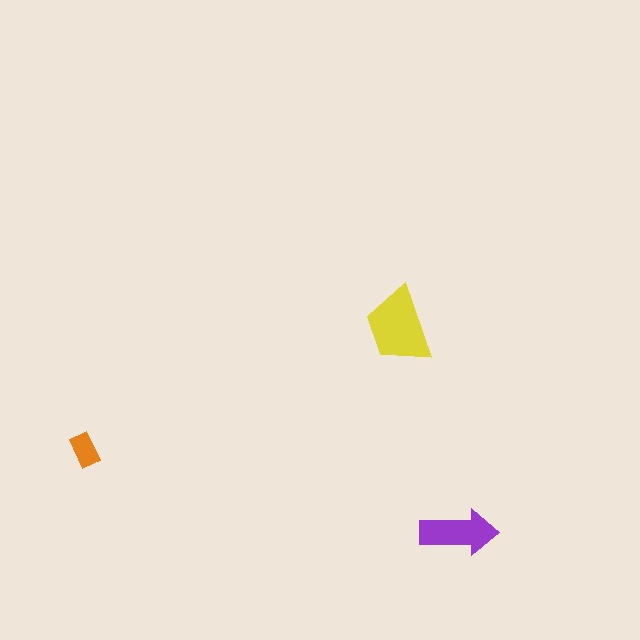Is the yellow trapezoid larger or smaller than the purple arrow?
Larger.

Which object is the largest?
The yellow trapezoid.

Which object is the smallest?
The orange rectangle.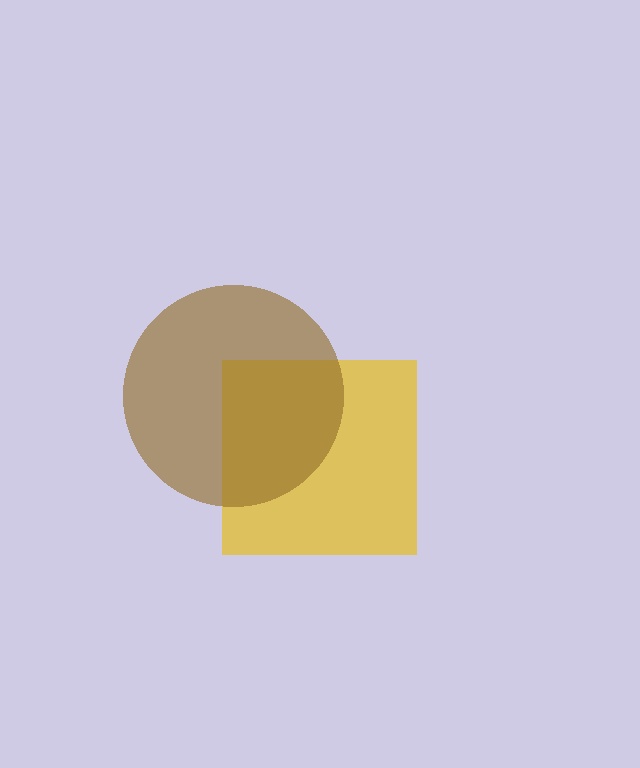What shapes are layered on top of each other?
The layered shapes are: a yellow square, a brown circle.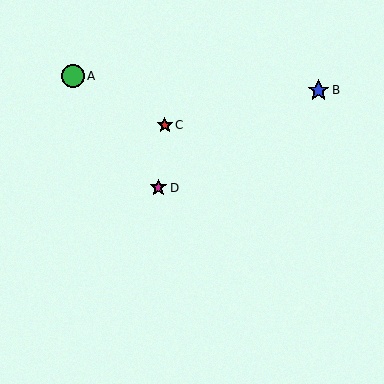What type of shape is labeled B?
Shape B is a blue star.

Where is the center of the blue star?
The center of the blue star is at (318, 90).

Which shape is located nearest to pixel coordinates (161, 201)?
The magenta star (labeled D) at (158, 188) is nearest to that location.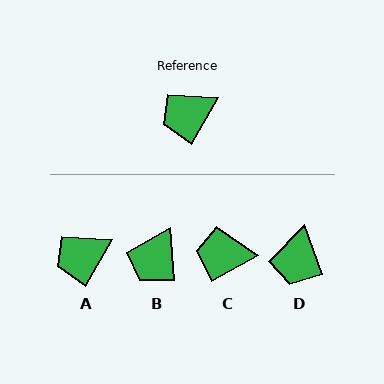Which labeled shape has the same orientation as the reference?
A.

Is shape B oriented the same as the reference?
No, it is off by about 34 degrees.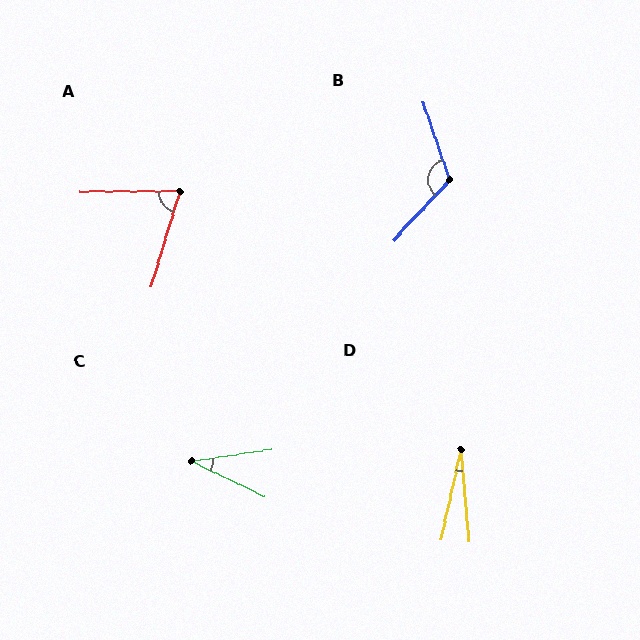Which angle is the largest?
B, at approximately 119 degrees.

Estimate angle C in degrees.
Approximately 34 degrees.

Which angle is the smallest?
D, at approximately 17 degrees.